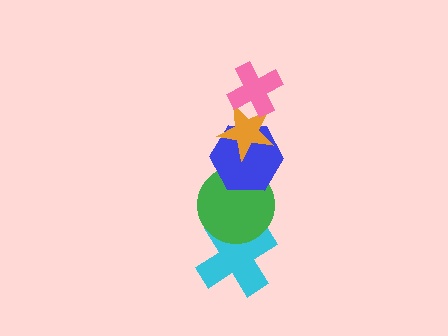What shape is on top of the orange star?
The pink cross is on top of the orange star.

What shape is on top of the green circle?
The blue hexagon is on top of the green circle.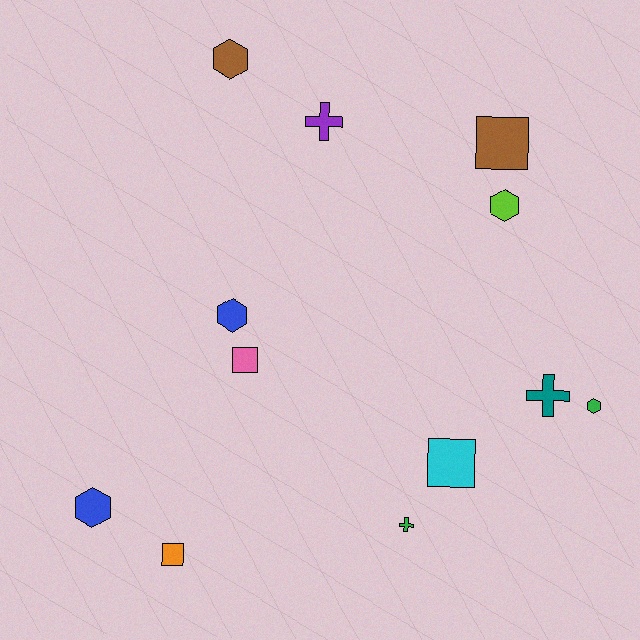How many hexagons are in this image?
There are 5 hexagons.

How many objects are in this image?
There are 12 objects.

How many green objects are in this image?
There are 2 green objects.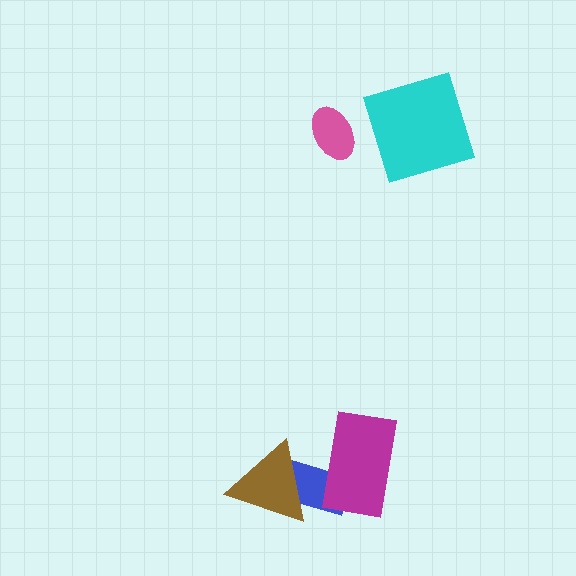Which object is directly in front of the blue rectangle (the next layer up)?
The magenta rectangle is directly in front of the blue rectangle.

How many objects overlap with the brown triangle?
1 object overlaps with the brown triangle.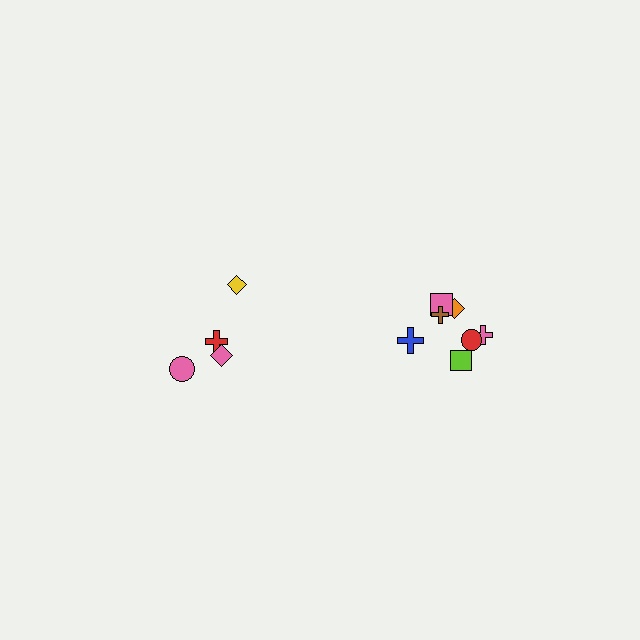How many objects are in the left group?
There are 4 objects.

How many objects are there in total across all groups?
There are 11 objects.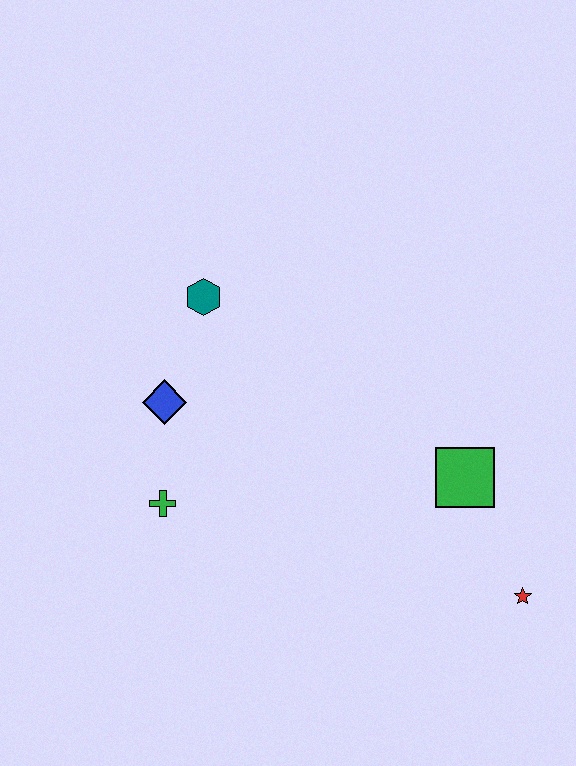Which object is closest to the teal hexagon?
The blue diamond is closest to the teal hexagon.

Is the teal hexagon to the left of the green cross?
No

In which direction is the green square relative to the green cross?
The green square is to the right of the green cross.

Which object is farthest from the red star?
The teal hexagon is farthest from the red star.